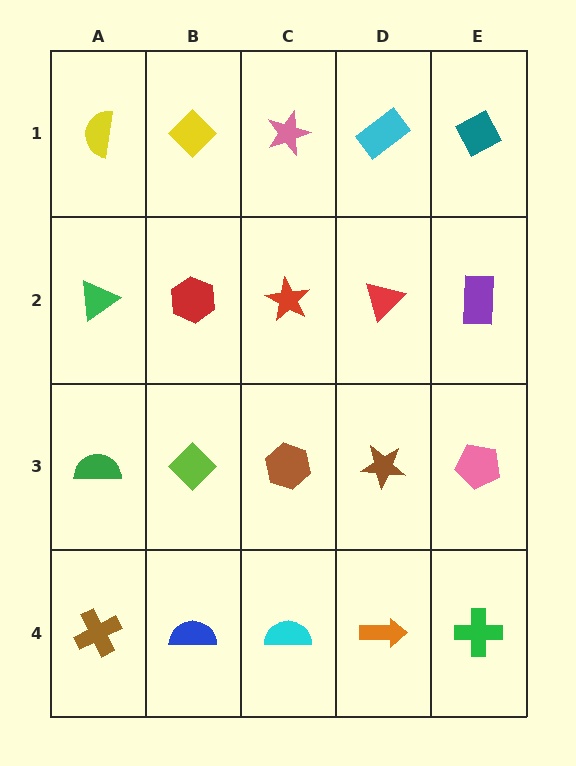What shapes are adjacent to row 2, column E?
A teal diamond (row 1, column E), a pink pentagon (row 3, column E), a red triangle (row 2, column D).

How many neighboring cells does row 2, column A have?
3.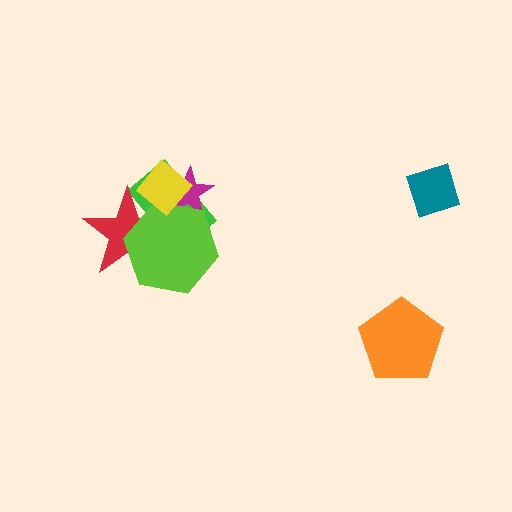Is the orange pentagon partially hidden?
No, no other shape covers it.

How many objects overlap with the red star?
3 objects overlap with the red star.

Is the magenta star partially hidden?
Yes, it is partially covered by another shape.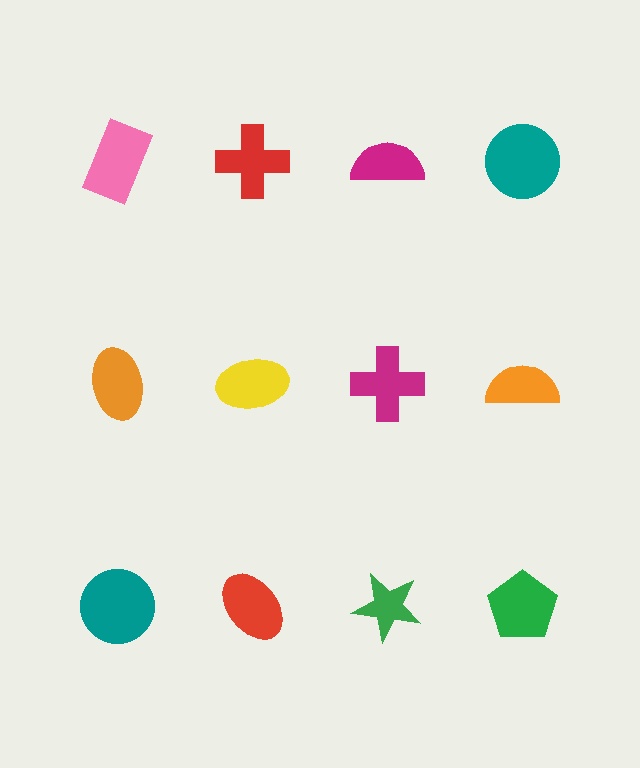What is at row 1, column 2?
A red cross.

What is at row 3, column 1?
A teal circle.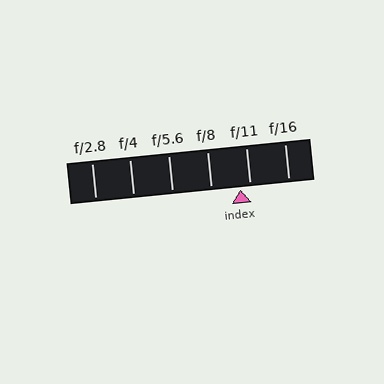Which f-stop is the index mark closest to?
The index mark is closest to f/11.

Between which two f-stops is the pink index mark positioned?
The index mark is between f/8 and f/11.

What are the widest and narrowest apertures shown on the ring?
The widest aperture shown is f/2.8 and the narrowest is f/16.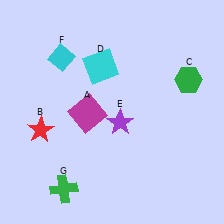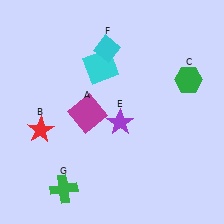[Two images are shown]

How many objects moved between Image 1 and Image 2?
1 object moved between the two images.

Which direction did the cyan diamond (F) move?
The cyan diamond (F) moved right.